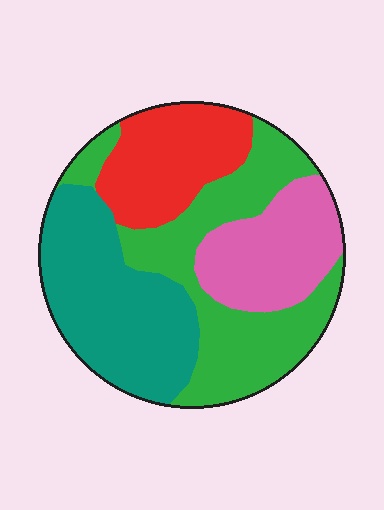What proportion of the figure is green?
Green covers roughly 35% of the figure.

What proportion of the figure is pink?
Pink covers 19% of the figure.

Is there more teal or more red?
Teal.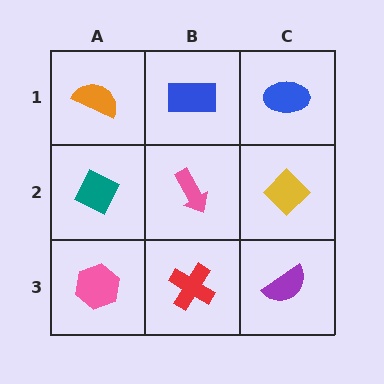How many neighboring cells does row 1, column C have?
2.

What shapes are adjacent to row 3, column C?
A yellow diamond (row 2, column C), a red cross (row 3, column B).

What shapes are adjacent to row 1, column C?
A yellow diamond (row 2, column C), a blue rectangle (row 1, column B).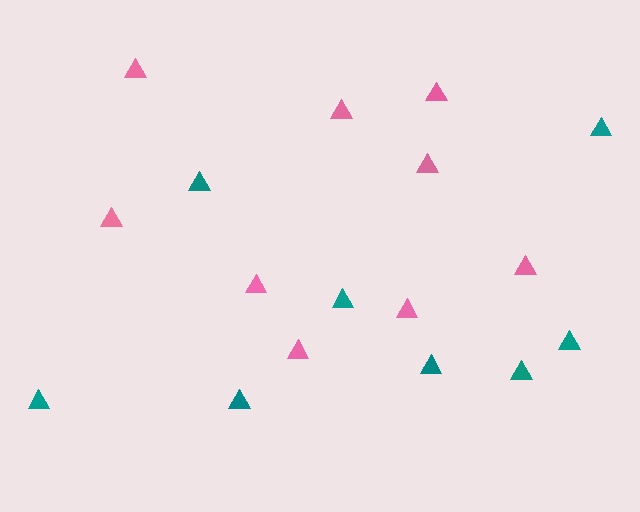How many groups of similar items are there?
There are 2 groups: one group of pink triangles (9) and one group of teal triangles (8).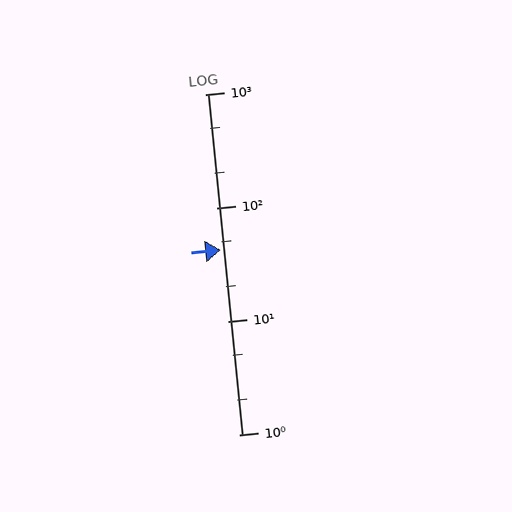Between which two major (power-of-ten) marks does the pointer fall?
The pointer is between 10 and 100.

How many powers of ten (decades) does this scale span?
The scale spans 3 decades, from 1 to 1000.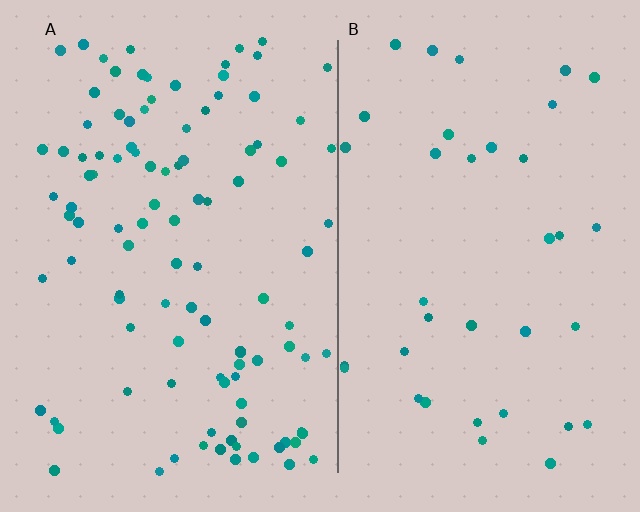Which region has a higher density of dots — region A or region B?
A (the left).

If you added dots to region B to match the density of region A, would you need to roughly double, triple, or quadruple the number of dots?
Approximately triple.